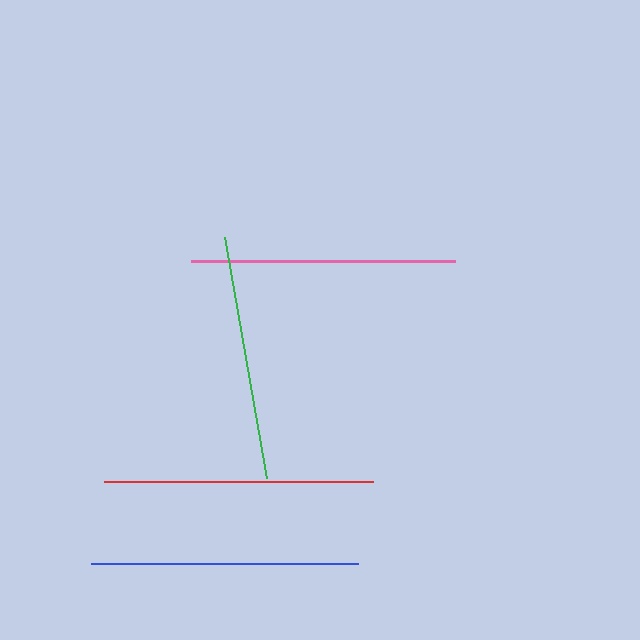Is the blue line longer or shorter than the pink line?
The blue line is longer than the pink line.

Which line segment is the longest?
The red line is the longest at approximately 270 pixels.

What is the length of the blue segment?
The blue segment is approximately 267 pixels long.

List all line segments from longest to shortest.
From longest to shortest: red, blue, pink, green.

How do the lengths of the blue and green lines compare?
The blue and green lines are approximately the same length.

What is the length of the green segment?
The green segment is approximately 245 pixels long.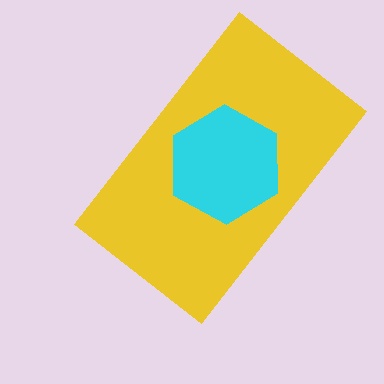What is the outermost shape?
The yellow rectangle.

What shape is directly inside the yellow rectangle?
The cyan hexagon.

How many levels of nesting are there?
2.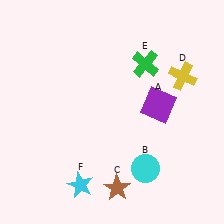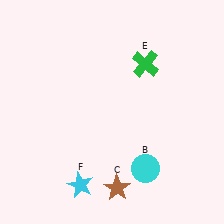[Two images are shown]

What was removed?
The purple square (A), the yellow cross (D) were removed in Image 2.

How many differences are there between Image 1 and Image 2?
There are 2 differences between the two images.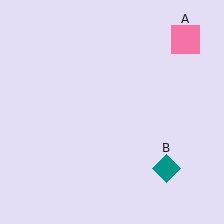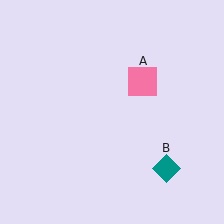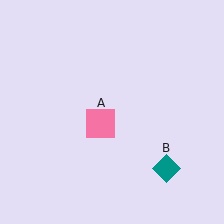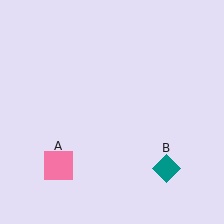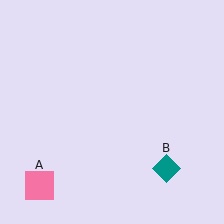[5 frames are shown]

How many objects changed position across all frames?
1 object changed position: pink square (object A).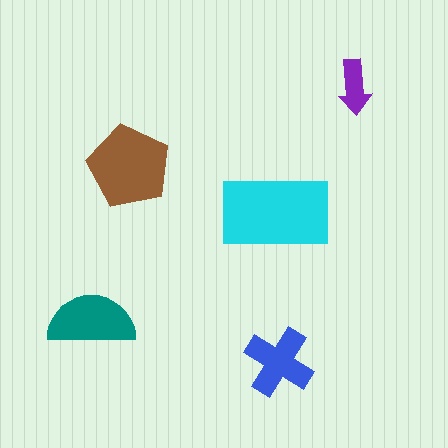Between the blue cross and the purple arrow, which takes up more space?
The blue cross.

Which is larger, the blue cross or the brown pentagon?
The brown pentagon.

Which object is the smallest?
The purple arrow.